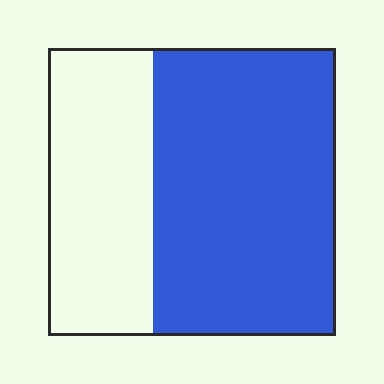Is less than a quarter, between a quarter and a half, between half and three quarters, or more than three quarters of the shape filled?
Between half and three quarters.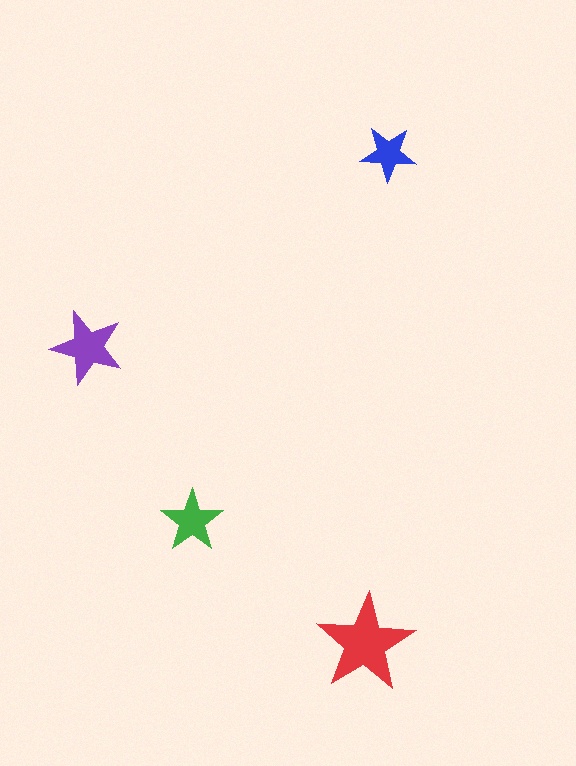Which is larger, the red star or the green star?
The red one.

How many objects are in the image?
There are 4 objects in the image.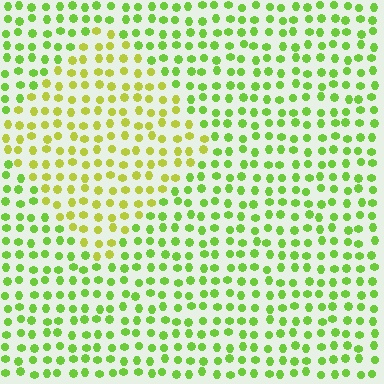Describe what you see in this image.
The image is filled with small lime elements in a uniform arrangement. A diamond-shaped region is visible where the elements are tinted to a slightly different hue, forming a subtle color boundary.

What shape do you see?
I see a diamond.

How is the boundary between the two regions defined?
The boundary is defined purely by a slight shift in hue (about 31 degrees). Spacing, size, and orientation are identical on both sides.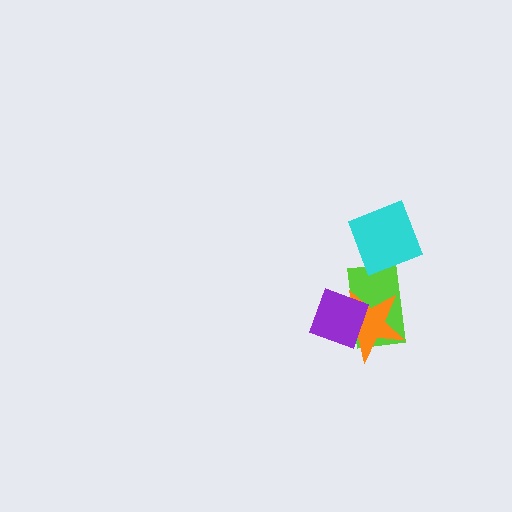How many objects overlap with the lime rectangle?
2 objects overlap with the lime rectangle.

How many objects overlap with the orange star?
2 objects overlap with the orange star.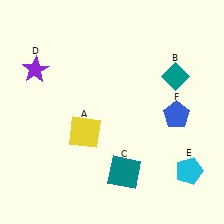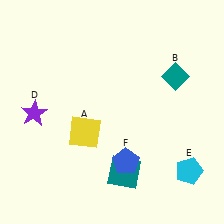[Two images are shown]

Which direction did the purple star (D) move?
The purple star (D) moved down.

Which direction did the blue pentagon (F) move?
The blue pentagon (F) moved left.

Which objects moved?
The objects that moved are: the purple star (D), the blue pentagon (F).